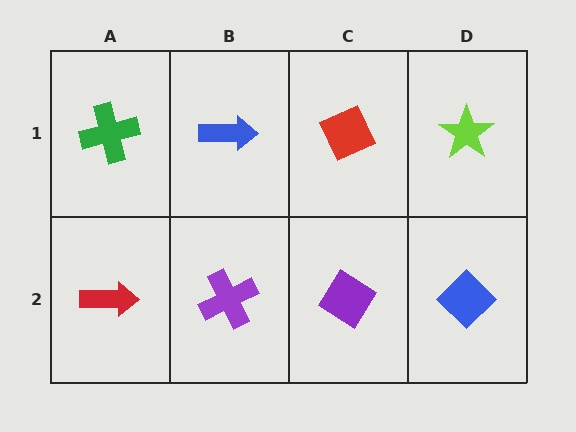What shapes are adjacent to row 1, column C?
A purple diamond (row 2, column C), a blue arrow (row 1, column B), a lime star (row 1, column D).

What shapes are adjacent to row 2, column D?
A lime star (row 1, column D), a purple diamond (row 2, column C).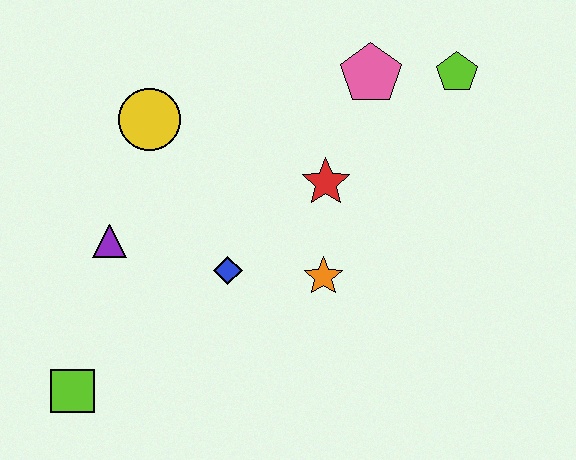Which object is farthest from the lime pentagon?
The lime square is farthest from the lime pentagon.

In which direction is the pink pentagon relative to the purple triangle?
The pink pentagon is to the right of the purple triangle.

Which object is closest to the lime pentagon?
The pink pentagon is closest to the lime pentagon.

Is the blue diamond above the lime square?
Yes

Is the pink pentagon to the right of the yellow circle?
Yes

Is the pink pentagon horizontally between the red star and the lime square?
No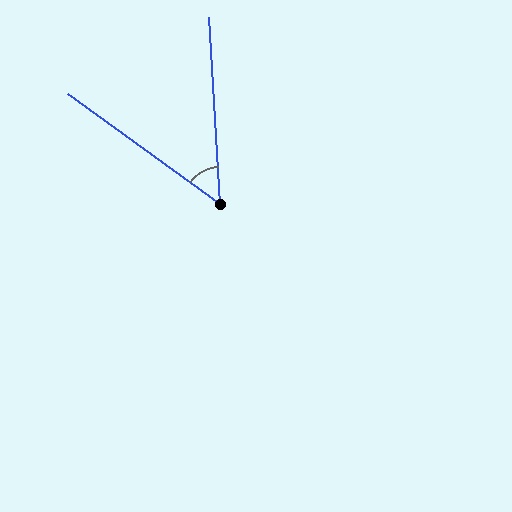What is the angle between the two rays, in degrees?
Approximately 51 degrees.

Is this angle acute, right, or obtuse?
It is acute.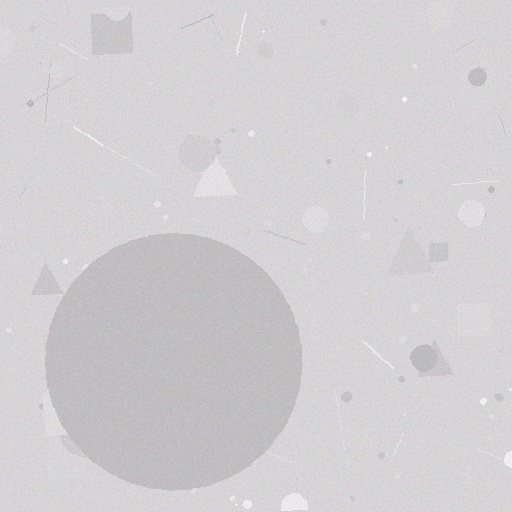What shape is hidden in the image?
A circle is hidden in the image.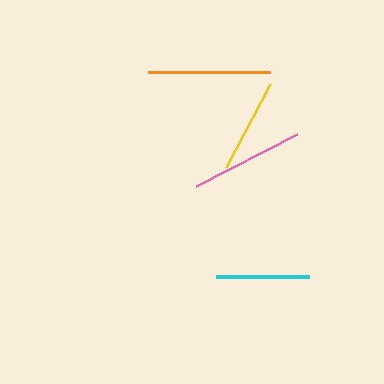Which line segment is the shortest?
The cyan line is the shortest at approximately 93 pixels.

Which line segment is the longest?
The orange line is the longest at approximately 122 pixels.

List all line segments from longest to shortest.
From longest to shortest: orange, pink, yellow, cyan.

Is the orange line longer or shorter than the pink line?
The orange line is longer than the pink line.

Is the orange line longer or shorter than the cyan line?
The orange line is longer than the cyan line.